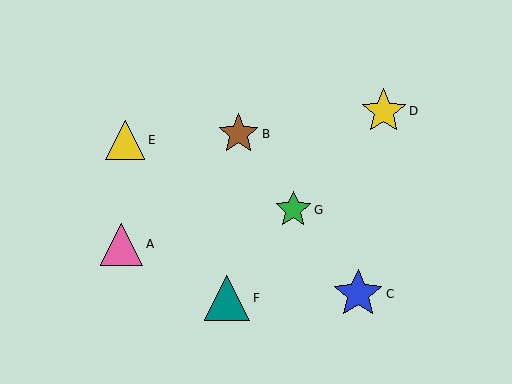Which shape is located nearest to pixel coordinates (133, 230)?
The pink triangle (labeled A) at (121, 244) is nearest to that location.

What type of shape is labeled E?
Shape E is a yellow triangle.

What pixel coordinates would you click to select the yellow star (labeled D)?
Click at (384, 111) to select the yellow star D.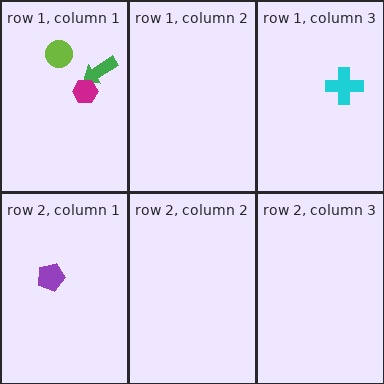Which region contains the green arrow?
The row 1, column 1 region.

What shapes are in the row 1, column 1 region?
The lime circle, the green arrow, the magenta hexagon.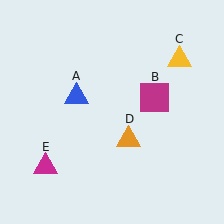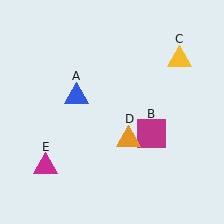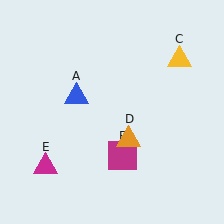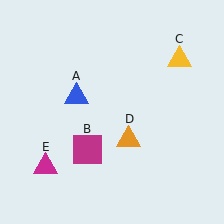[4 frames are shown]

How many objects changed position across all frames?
1 object changed position: magenta square (object B).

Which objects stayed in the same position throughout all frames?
Blue triangle (object A) and yellow triangle (object C) and orange triangle (object D) and magenta triangle (object E) remained stationary.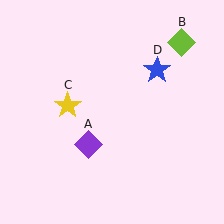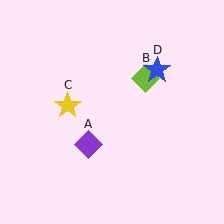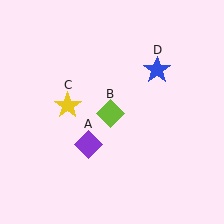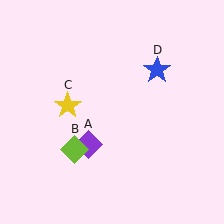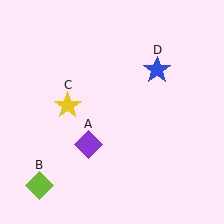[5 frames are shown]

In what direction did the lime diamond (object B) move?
The lime diamond (object B) moved down and to the left.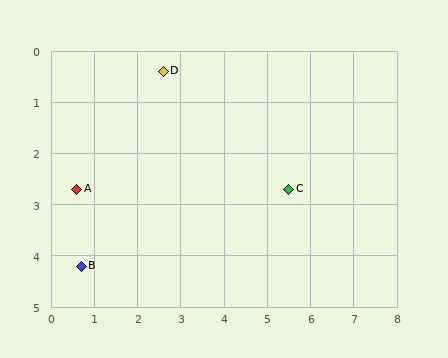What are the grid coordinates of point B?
Point B is at approximately (0.7, 4.2).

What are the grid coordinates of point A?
Point A is at approximately (0.6, 2.7).